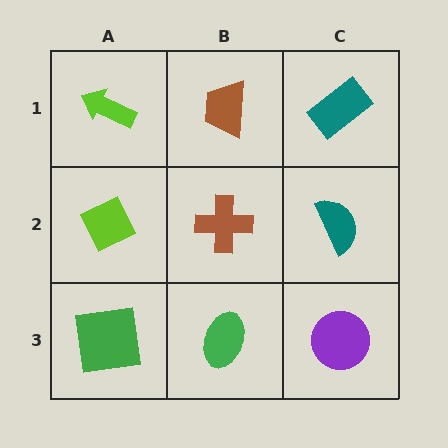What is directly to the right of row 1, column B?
A teal rectangle.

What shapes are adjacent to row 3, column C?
A teal semicircle (row 2, column C), a green ellipse (row 3, column B).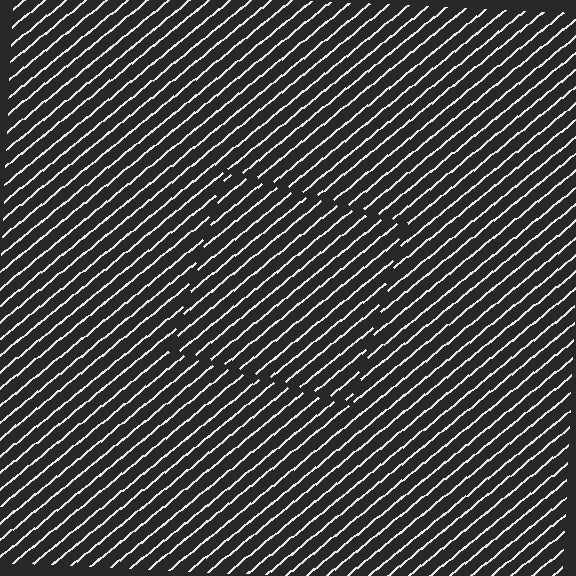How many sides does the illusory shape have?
4 sides — the line-ends trace a square.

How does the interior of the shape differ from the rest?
The interior of the shape contains the same grating, shifted by half a period — the contour is defined by the phase discontinuity where line-ends from the inner and outer gratings abut.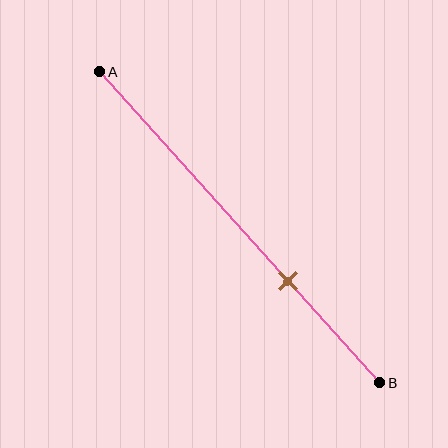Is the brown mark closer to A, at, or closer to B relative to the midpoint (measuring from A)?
The brown mark is closer to point B than the midpoint of segment AB.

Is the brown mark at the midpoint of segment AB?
No, the mark is at about 65% from A, not at the 50% midpoint.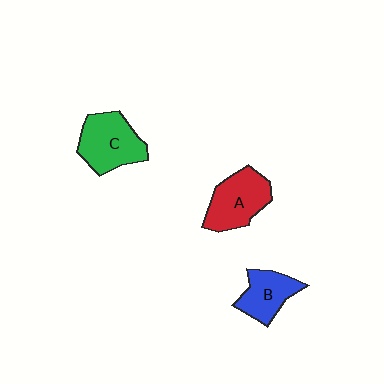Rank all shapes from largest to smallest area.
From largest to smallest: C (green), A (red), B (blue).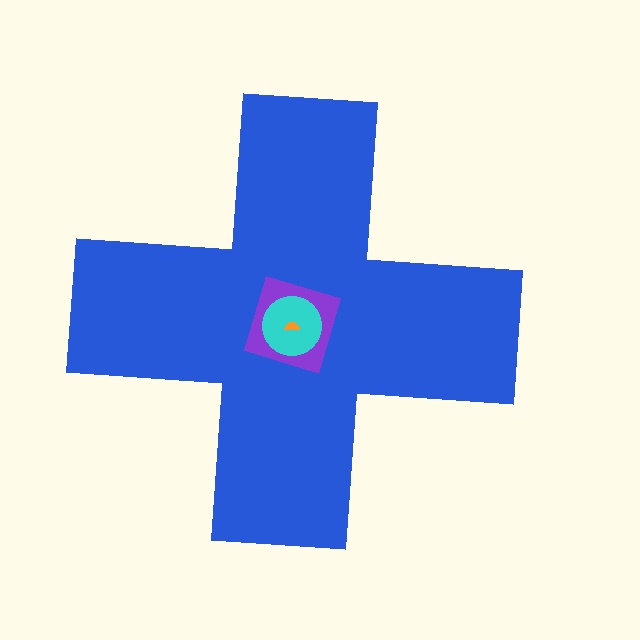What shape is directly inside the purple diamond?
The cyan circle.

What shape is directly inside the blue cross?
The purple diamond.